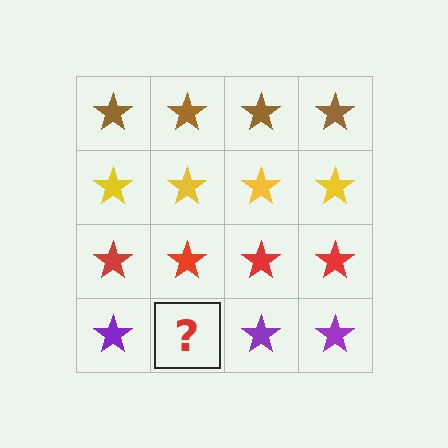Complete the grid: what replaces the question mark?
The question mark should be replaced with a purple star.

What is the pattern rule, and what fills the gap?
The rule is that each row has a consistent color. The gap should be filled with a purple star.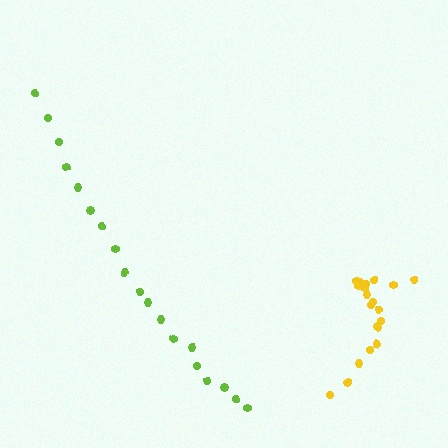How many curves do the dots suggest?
There are 2 distinct paths.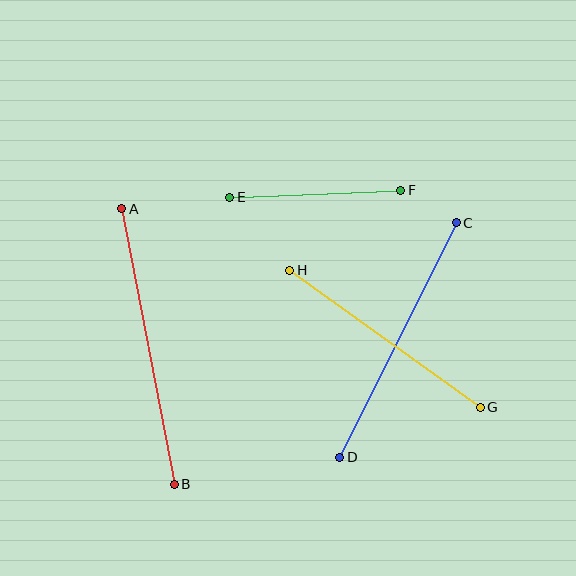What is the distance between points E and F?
The distance is approximately 171 pixels.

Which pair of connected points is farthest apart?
Points A and B are farthest apart.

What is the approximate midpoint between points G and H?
The midpoint is at approximately (385, 339) pixels.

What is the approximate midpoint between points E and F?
The midpoint is at approximately (315, 194) pixels.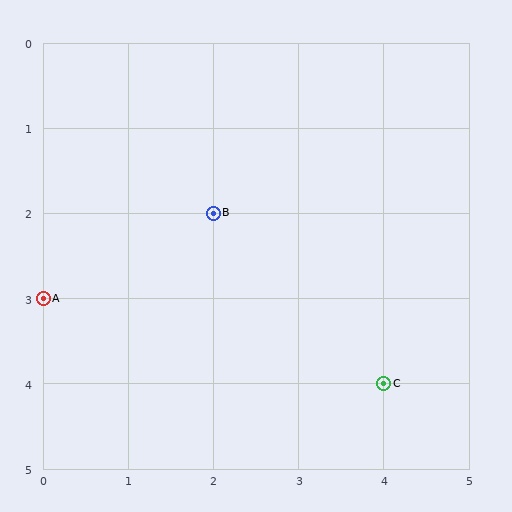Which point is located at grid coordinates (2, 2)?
Point B is at (2, 2).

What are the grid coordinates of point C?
Point C is at grid coordinates (4, 4).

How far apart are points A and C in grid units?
Points A and C are 4 columns and 1 row apart (about 4.1 grid units diagonally).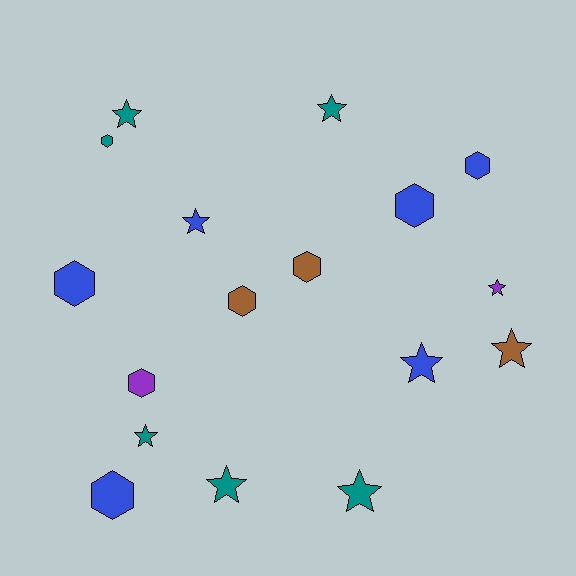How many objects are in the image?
There are 17 objects.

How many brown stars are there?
There is 1 brown star.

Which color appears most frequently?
Teal, with 6 objects.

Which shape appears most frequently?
Star, with 9 objects.